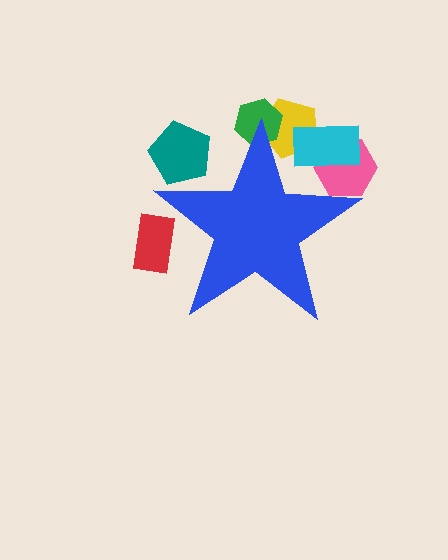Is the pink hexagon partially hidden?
Yes, the pink hexagon is partially hidden behind the blue star.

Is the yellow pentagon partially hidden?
Yes, the yellow pentagon is partially hidden behind the blue star.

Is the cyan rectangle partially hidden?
Yes, the cyan rectangle is partially hidden behind the blue star.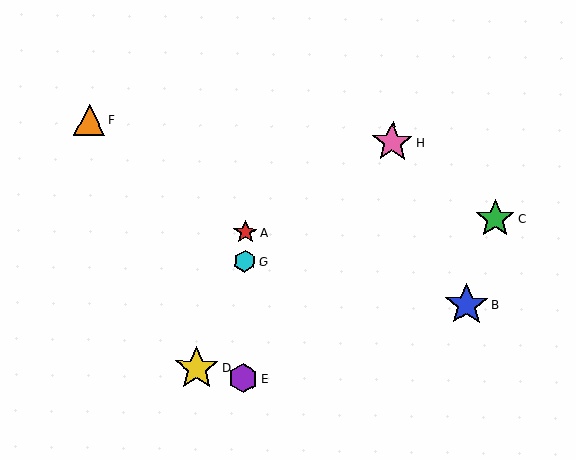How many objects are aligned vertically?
3 objects (A, E, G) are aligned vertically.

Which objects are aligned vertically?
Objects A, E, G are aligned vertically.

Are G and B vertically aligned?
No, G is at x≈245 and B is at x≈467.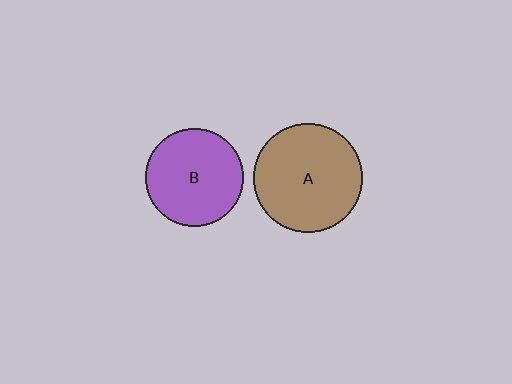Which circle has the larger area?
Circle A (brown).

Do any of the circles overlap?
No, none of the circles overlap.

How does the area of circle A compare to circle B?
Approximately 1.2 times.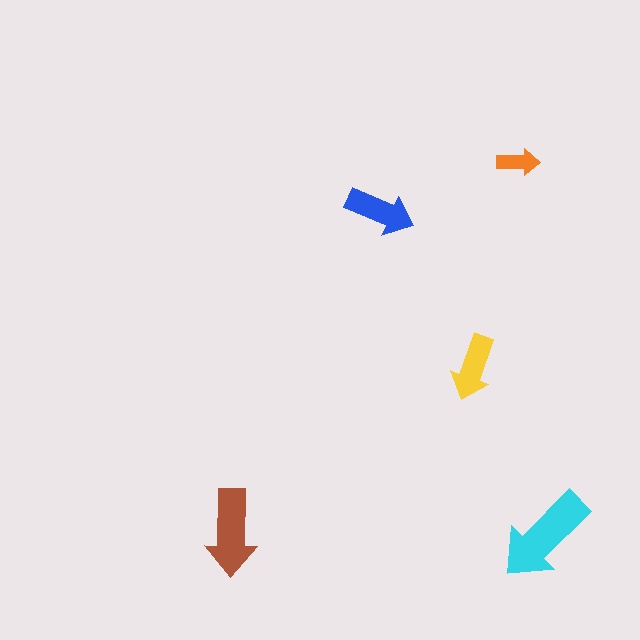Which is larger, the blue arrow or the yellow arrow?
The blue one.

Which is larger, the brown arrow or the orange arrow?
The brown one.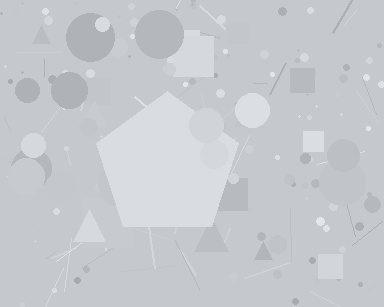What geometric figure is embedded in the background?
A pentagon is embedded in the background.